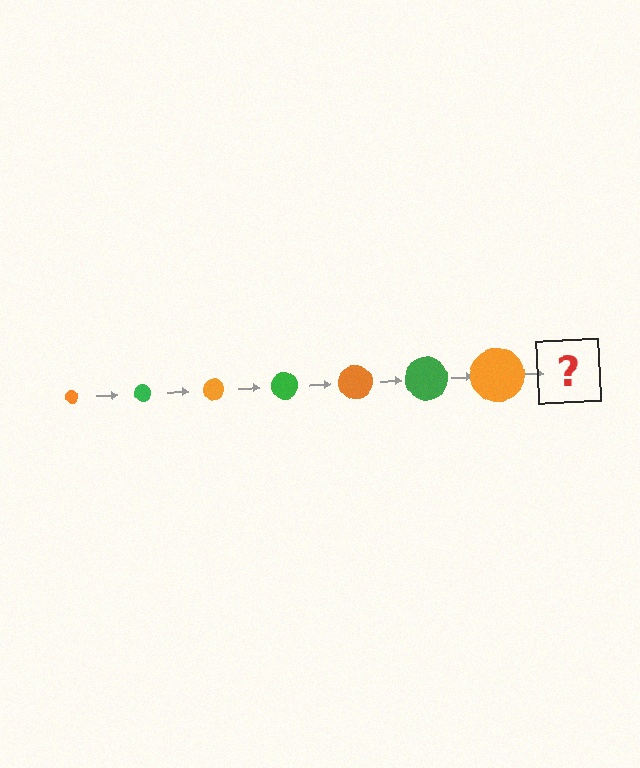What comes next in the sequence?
The next element should be a green circle, larger than the previous one.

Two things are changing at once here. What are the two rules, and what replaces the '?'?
The two rules are that the circle grows larger each step and the color cycles through orange and green. The '?' should be a green circle, larger than the previous one.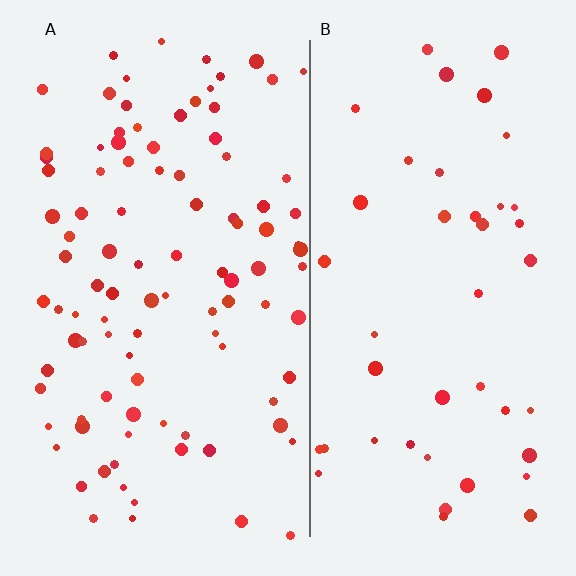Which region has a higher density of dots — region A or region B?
A (the left).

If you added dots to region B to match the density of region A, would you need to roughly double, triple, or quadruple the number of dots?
Approximately double.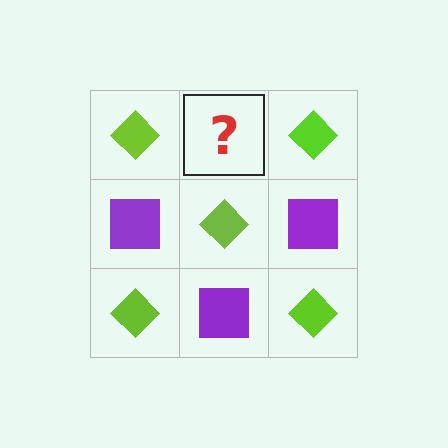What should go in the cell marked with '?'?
The missing cell should contain a purple square.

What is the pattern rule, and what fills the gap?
The rule is that it alternates lime diamond and purple square in a checkerboard pattern. The gap should be filled with a purple square.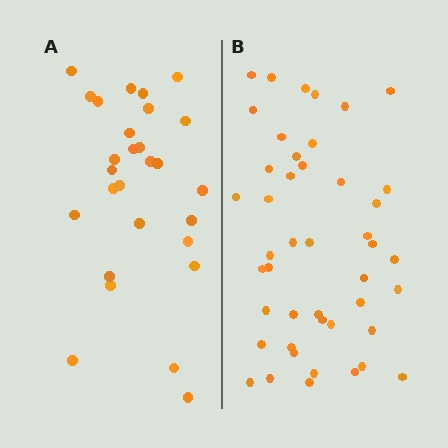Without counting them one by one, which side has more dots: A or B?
Region B (the right region) has more dots.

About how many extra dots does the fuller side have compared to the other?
Region B has approximately 15 more dots than region A.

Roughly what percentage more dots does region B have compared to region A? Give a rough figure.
About 60% more.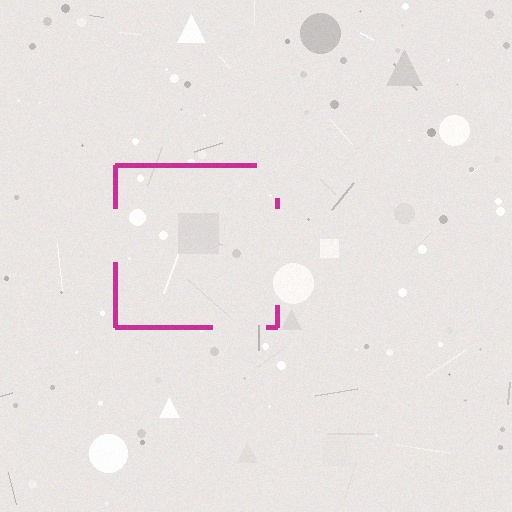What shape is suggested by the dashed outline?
The dashed outline suggests a square.